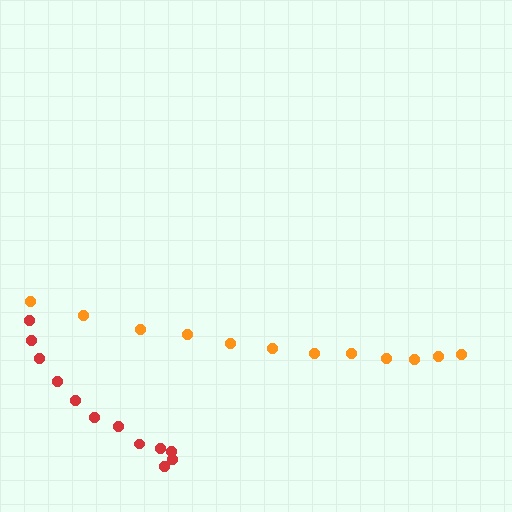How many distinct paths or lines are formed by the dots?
There are 2 distinct paths.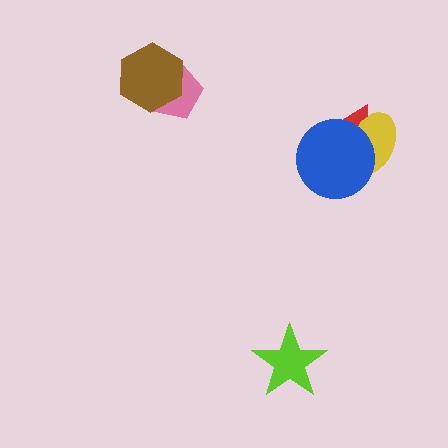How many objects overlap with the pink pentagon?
1 object overlaps with the pink pentagon.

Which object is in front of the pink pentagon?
The brown hexagon is in front of the pink pentagon.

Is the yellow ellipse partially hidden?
Yes, it is partially covered by another shape.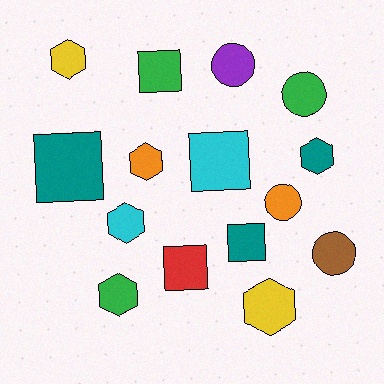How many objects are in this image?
There are 15 objects.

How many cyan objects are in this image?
There are 2 cyan objects.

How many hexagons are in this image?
There are 6 hexagons.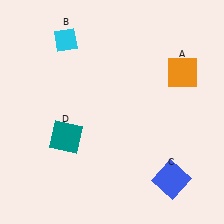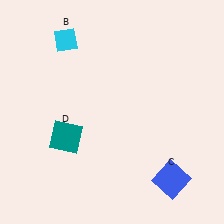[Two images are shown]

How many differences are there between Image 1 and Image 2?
There is 1 difference between the two images.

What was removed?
The orange square (A) was removed in Image 2.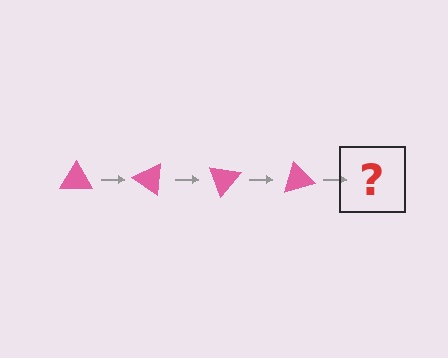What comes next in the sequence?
The next element should be a pink triangle rotated 140 degrees.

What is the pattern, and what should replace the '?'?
The pattern is that the triangle rotates 35 degrees each step. The '?' should be a pink triangle rotated 140 degrees.